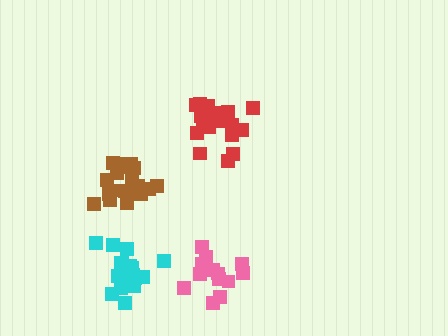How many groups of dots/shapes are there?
There are 4 groups.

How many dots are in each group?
Group 1: 13 dots, Group 2: 19 dots, Group 3: 19 dots, Group 4: 17 dots (68 total).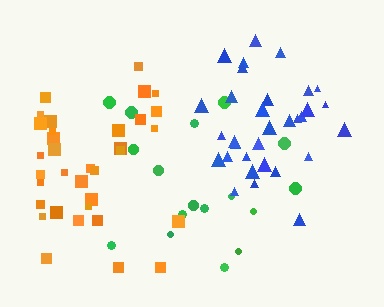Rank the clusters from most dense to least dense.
blue, orange, green.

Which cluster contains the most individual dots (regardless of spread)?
Orange (35).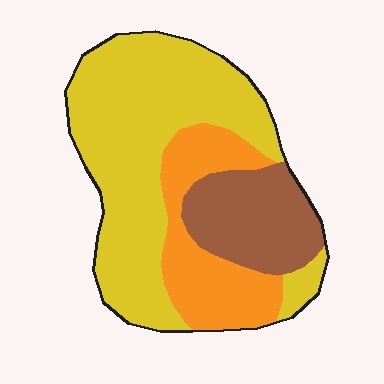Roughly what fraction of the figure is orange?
Orange covers around 25% of the figure.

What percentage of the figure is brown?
Brown covers around 20% of the figure.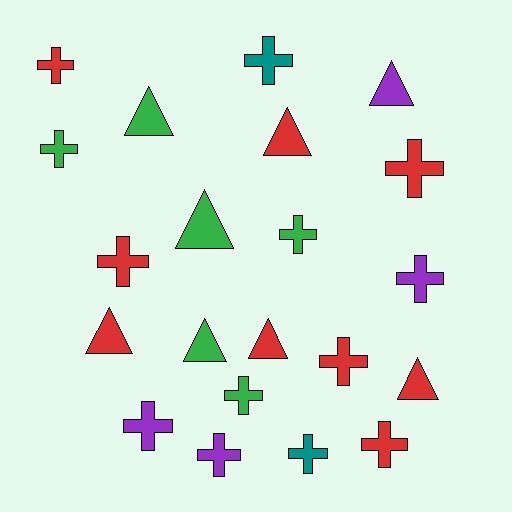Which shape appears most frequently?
Cross, with 13 objects.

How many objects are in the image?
There are 21 objects.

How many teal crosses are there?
There are 2 teal crosses.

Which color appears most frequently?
Red, with 9 objects.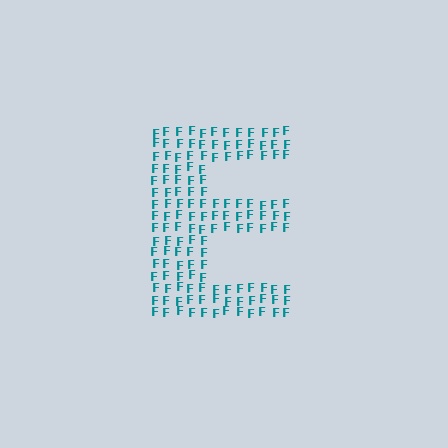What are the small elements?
The small elements are letter F's.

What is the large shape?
The large shape is the letter E.